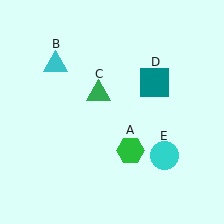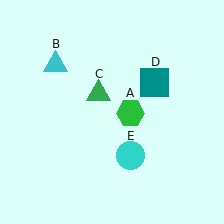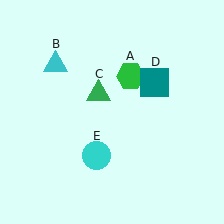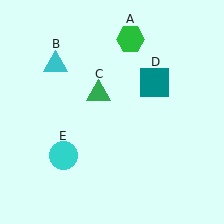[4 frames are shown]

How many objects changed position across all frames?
2 objects changed position: green hexagon (object A), cyan circle (object E).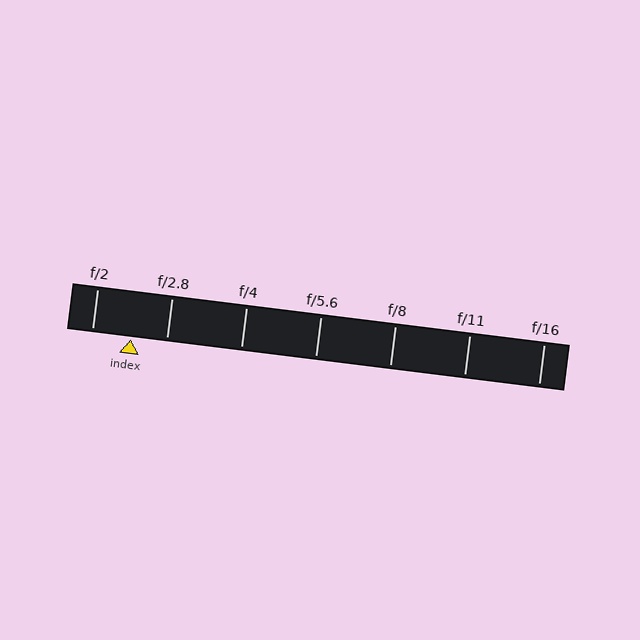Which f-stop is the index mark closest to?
The index mark is closest to f/2.8.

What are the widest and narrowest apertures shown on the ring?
The widest aperture shown is f/2 and the narrowest is f/16.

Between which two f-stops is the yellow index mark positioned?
The index mark is between f/2 and f/2.8.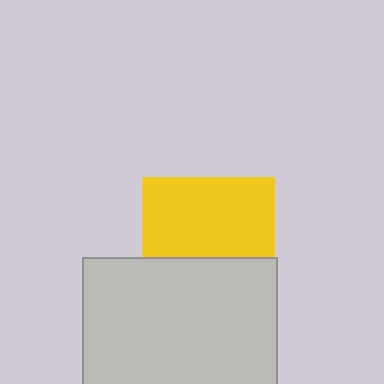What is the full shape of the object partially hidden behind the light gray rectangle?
The partially hidden object is a yellow square.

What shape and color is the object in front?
The object in front is a light gray rectangle.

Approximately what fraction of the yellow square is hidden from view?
Roughly 39% of the yellow square is hidden behind the light gray rectangle.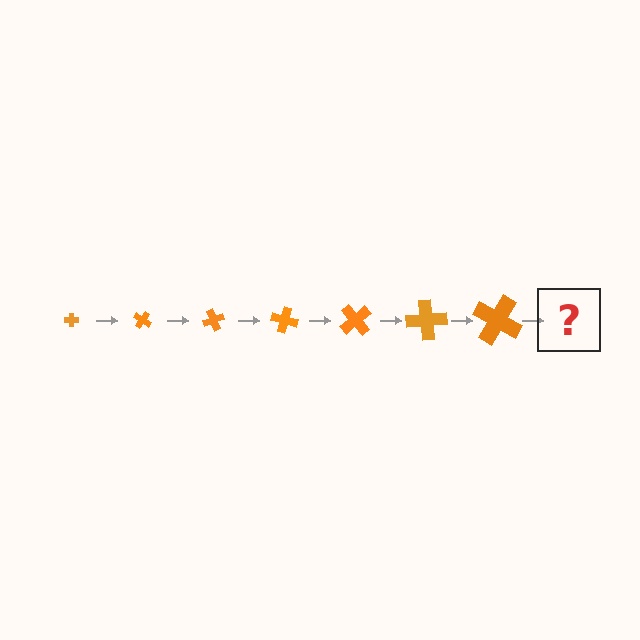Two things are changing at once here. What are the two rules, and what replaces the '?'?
The two rules are that the cross grows larger each step and it rotates 35 degrees each step. The '?' should be a cross, larger than the previous one and rotated 245 degrees from the start.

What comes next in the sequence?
The next element should be a cross, larger than the previous one and rotated 245 degrees from the start.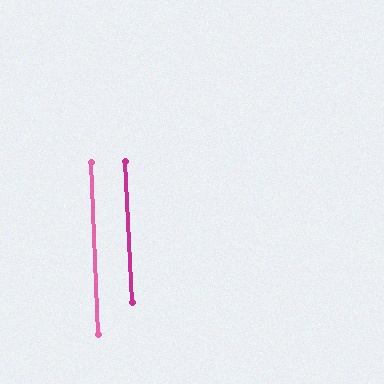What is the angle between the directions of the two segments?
Approximately 1 degree.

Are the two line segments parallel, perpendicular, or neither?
Parallel — their directions differ by only 0.5°.